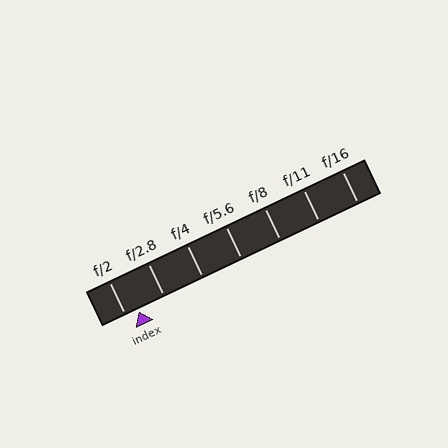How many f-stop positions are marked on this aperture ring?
There are 7 f-stop positions marked.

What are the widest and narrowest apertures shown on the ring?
The widest aperture shown is f/2 and the narrowest is f/16.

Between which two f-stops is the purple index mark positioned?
The index mark is between f/2 and f/2.8.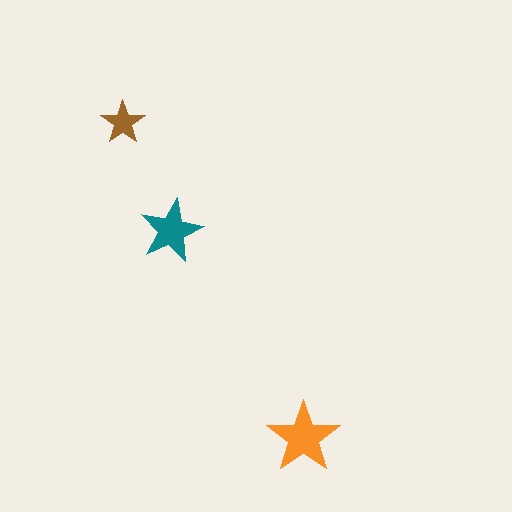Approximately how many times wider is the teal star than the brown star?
About 1.5 times wider.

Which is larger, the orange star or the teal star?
The orange one.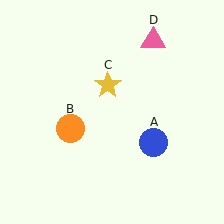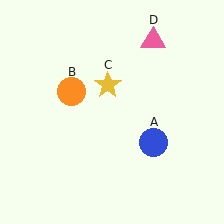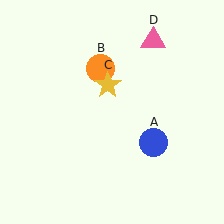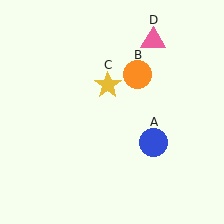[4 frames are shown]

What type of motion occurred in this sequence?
The orange circle (object B) rotated clockwise around the center of the scene.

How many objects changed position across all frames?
1 object changed position: orange circle (object B).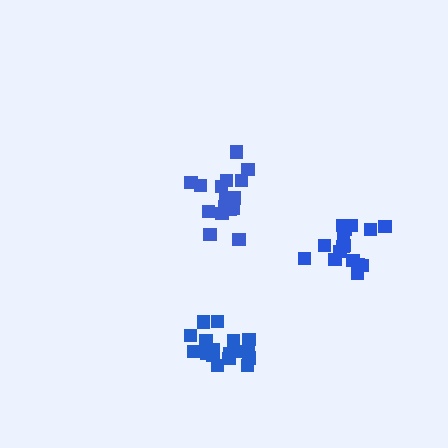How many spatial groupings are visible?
There are 3 spatial groupings.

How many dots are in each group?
Group 1: 17 dots, Group 2: 16 dots, Group 3: 18 dots (51 total).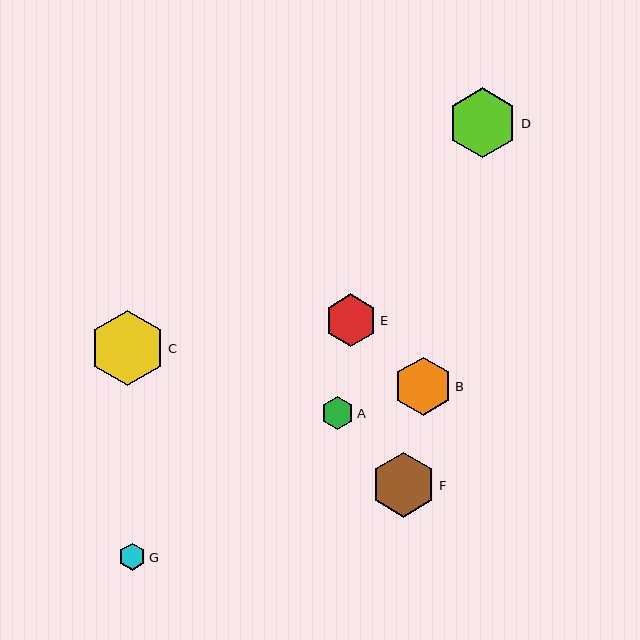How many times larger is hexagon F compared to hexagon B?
Hexagon F is approximately 1.1 times the size of hexagon B.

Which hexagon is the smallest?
Hexagon G is the smallest with a size of approximately 27 pixels.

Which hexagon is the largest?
Hexagon C is the largest with a size of approximately 75 pixels.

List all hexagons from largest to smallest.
From largest to smallest: C, D, F, B, E, A, G.